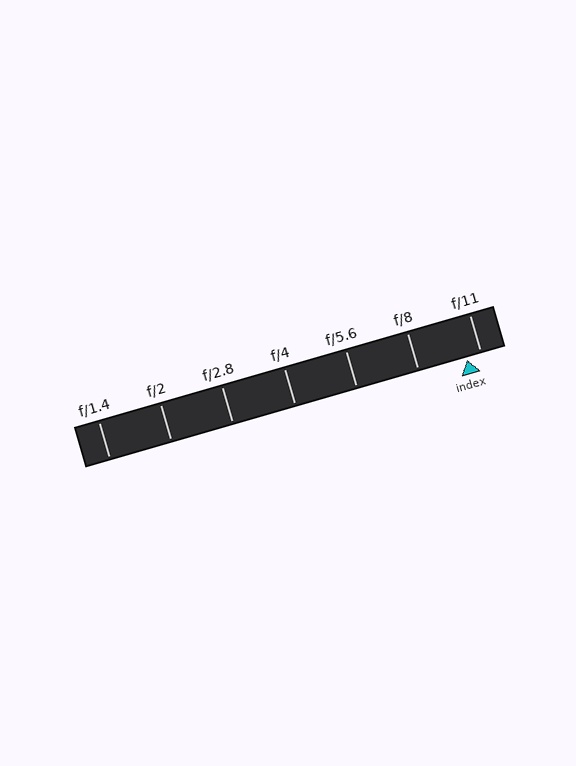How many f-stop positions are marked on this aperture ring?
There are 7 f-stop positions marked.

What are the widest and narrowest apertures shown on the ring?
The widest aperture shown is f/1.4 and the narrowest is f/11.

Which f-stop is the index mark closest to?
The index mark is closest to f/11.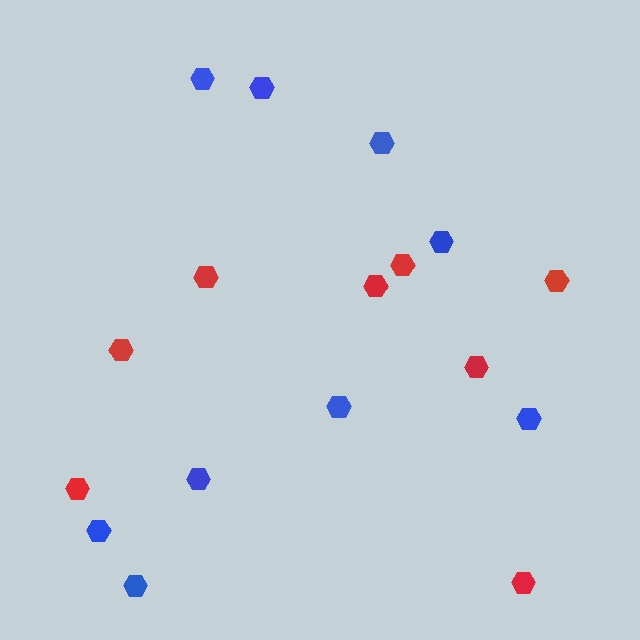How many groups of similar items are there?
There are 2 groups: one group of red hexagons (8) and one group of blue hexagons (9).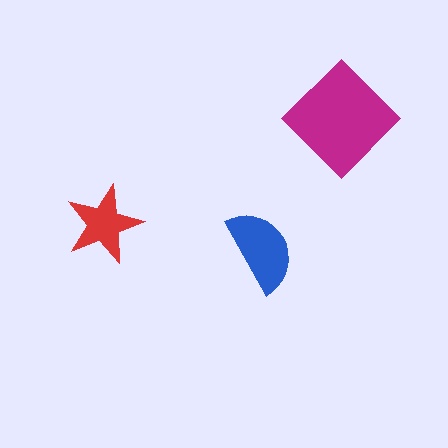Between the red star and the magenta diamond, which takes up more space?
The magenta diamond.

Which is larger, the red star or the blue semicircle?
The blue semicircle.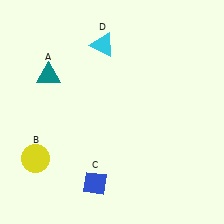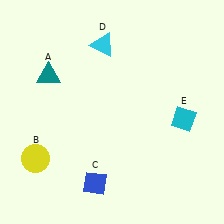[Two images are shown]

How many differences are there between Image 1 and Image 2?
There is 1 difference between the two images.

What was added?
A cyan diamond (E) was added in Image 2.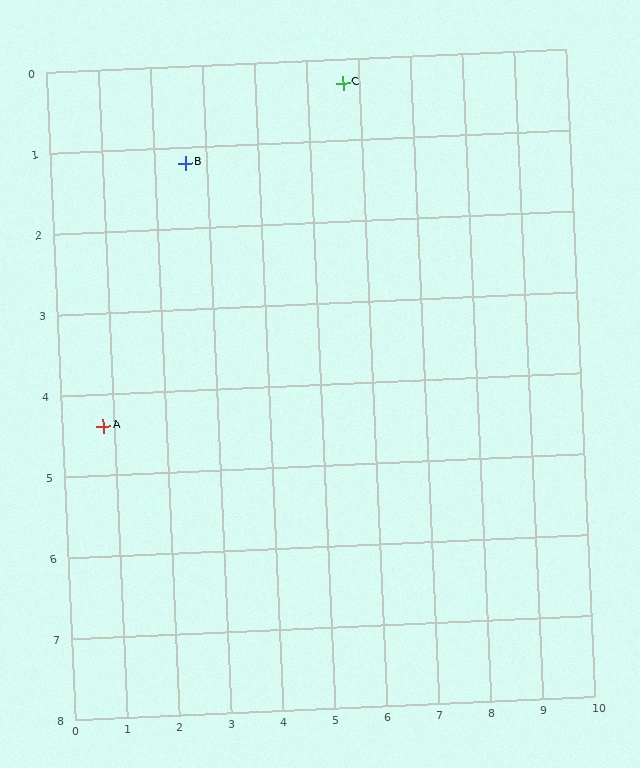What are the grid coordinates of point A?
Point A is at approximately (0.8, 4.4).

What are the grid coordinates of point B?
Point B is at approximately (2.6, 1.2).